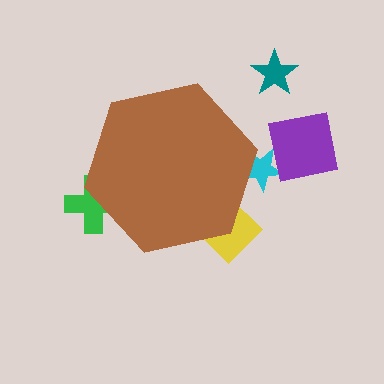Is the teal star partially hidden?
No, the teal star is fully visible.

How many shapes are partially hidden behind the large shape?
3 shapes are partially hidden.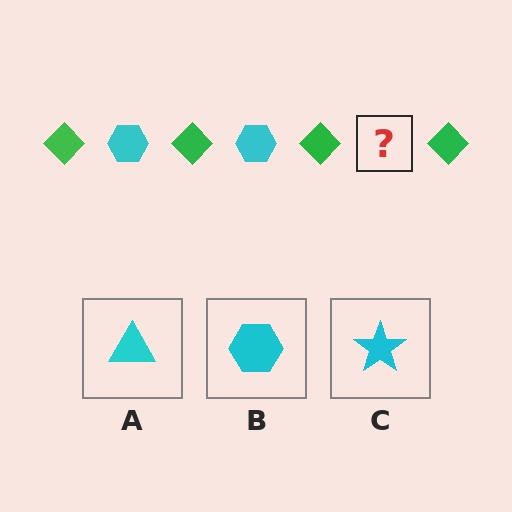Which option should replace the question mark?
Option B.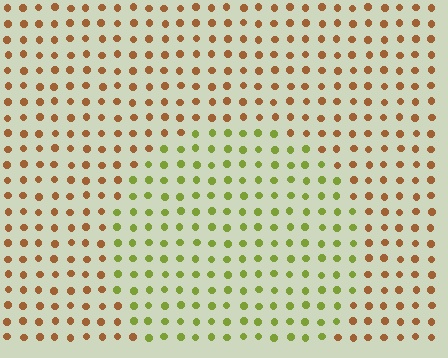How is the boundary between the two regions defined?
The boundary is defined purely by a slight shift in hue (about 56 degrees). Spacing, size, and orientation are identical on both sides.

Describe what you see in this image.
The image is filled with small brown elements in a uniform arrangement. A circle-shaped region is visible where the elements are tinted to a slightly different hue, forming a subtle color boundary.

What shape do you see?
I see a circle.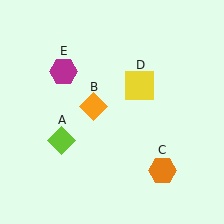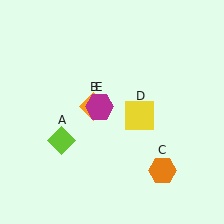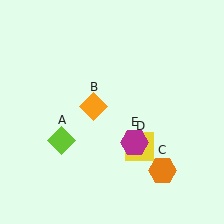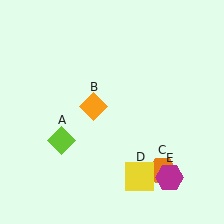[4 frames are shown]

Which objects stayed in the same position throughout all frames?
Lime diamond (object A) and orange diamond (object B) and orange hexagon (object C) remained stationary.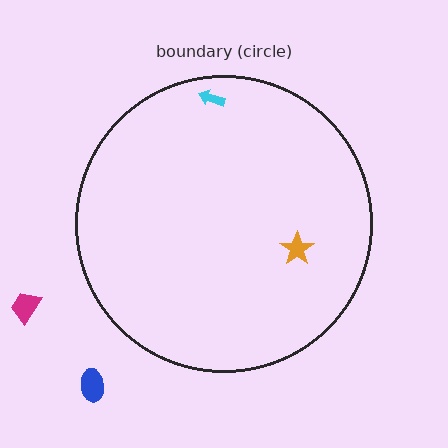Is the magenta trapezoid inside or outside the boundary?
Outside.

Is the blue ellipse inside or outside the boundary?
Outside.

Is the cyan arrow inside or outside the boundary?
Inside.